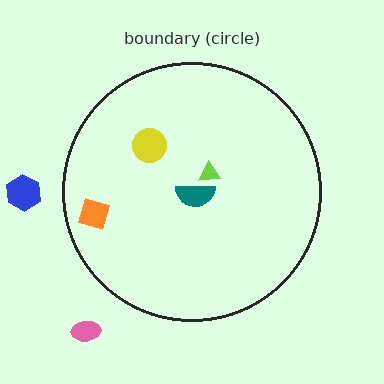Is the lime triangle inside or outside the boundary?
Inside.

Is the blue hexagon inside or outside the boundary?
Outside.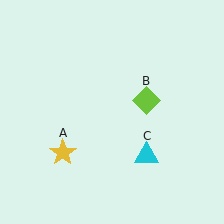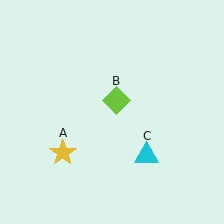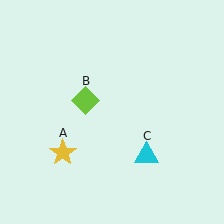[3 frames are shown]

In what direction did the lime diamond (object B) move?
The lime diamond (object B) moved left.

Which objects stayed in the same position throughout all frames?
Yellow star (object A) and cyan triangle (object C) remained stationary.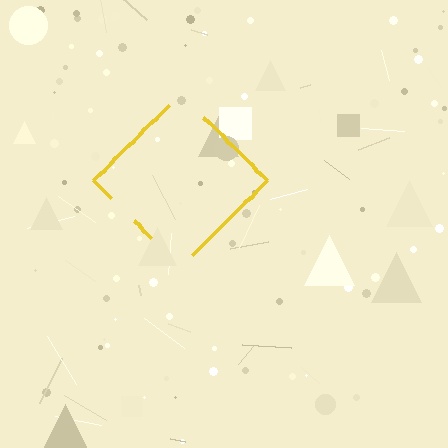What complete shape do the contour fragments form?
The contour fragments form a diamond.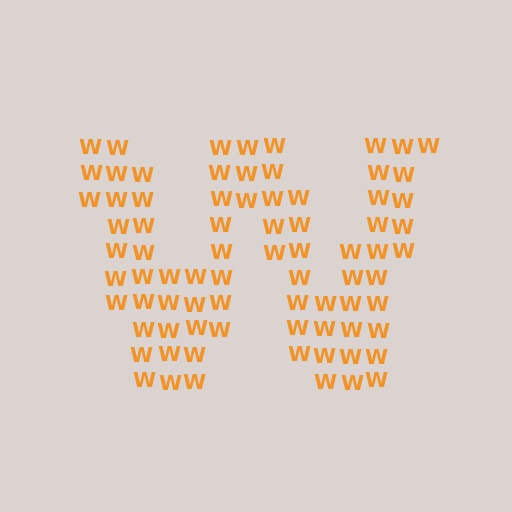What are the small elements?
The small elements are letter W's.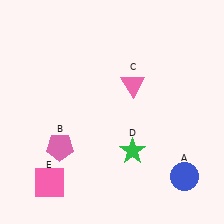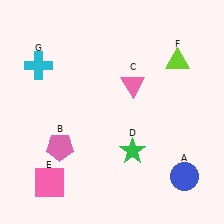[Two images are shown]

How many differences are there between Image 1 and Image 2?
There are 2 differences between the two images.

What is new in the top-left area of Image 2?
A cyan cross (G) was added in the top-left area of Image 2.